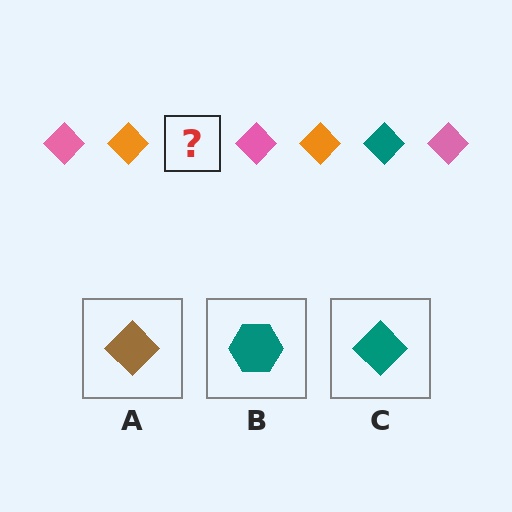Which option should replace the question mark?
Option C.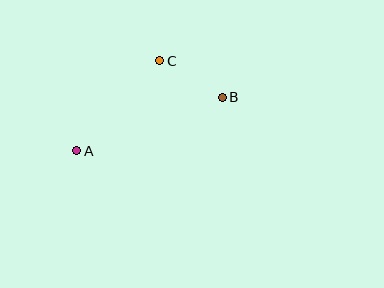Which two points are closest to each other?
Points B and C are closest to each other.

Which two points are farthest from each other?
Points A and B are farthest from each other.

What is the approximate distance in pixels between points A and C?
The distance between A and C is approximately 122 pixels.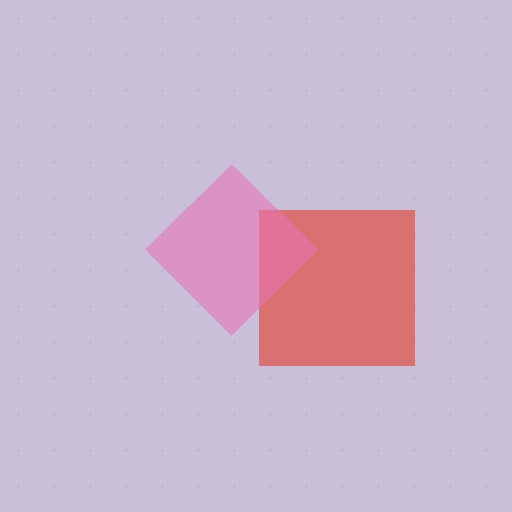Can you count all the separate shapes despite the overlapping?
Yes, there are 2 separate shapes.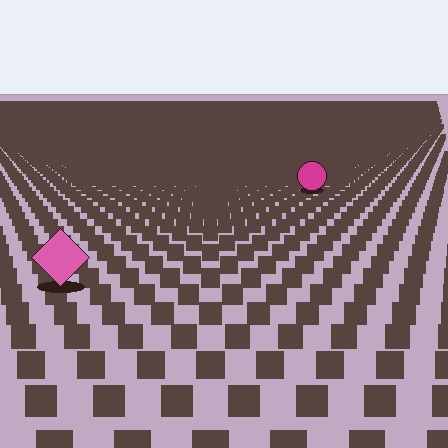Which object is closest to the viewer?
The pink diamond is closest. The texture marks near it are larger and more spread out.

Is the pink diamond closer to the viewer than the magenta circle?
Yes. The pink diamond is closer — you can tell from the texture gradient: the ground texture is coarser near it.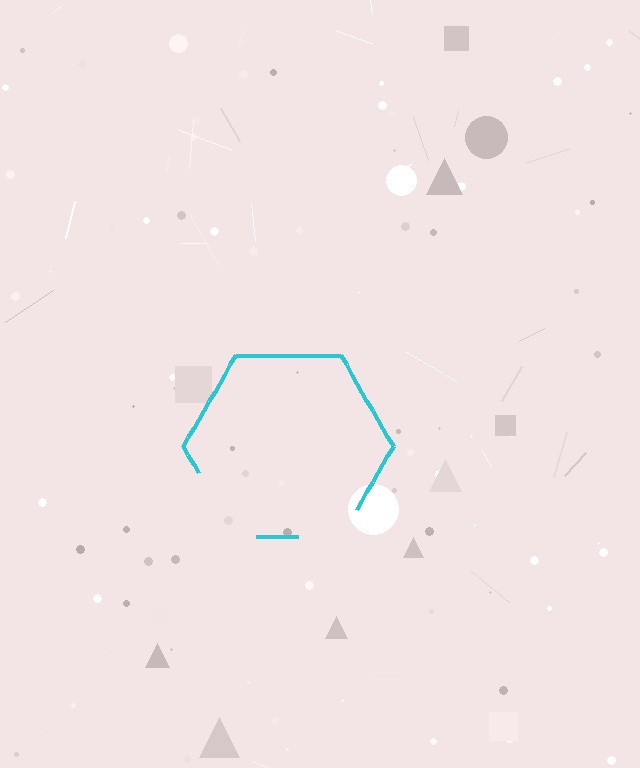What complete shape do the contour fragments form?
The contour fragments form a hexagon.